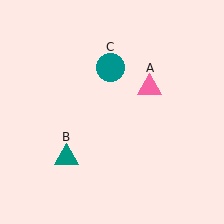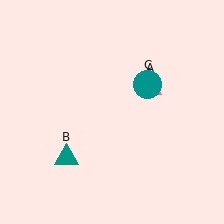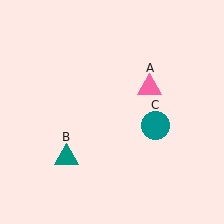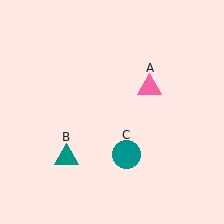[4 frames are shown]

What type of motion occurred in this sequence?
The teal circle (object C) rotated clockwise around the center of the scene.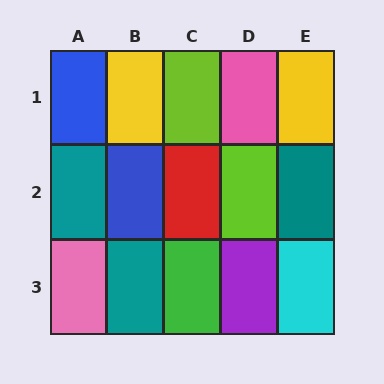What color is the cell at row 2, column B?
Blue.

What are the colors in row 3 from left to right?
Pink, teal, green, purple, cyan.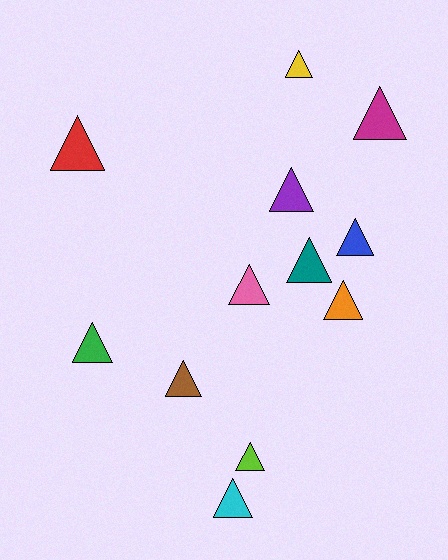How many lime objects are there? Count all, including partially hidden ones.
There is 1 lime object.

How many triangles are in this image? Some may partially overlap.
There are 12 triangles.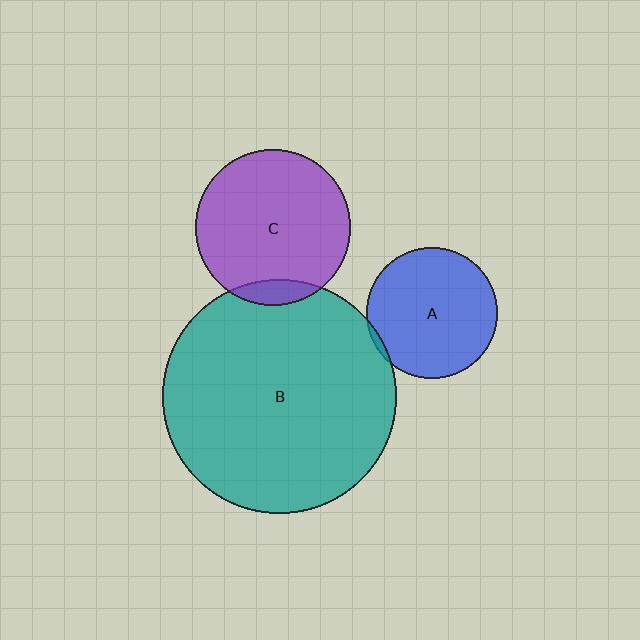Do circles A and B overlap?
Yes.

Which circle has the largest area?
Circle B (teal).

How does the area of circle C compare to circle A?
Approximately 1.4 times.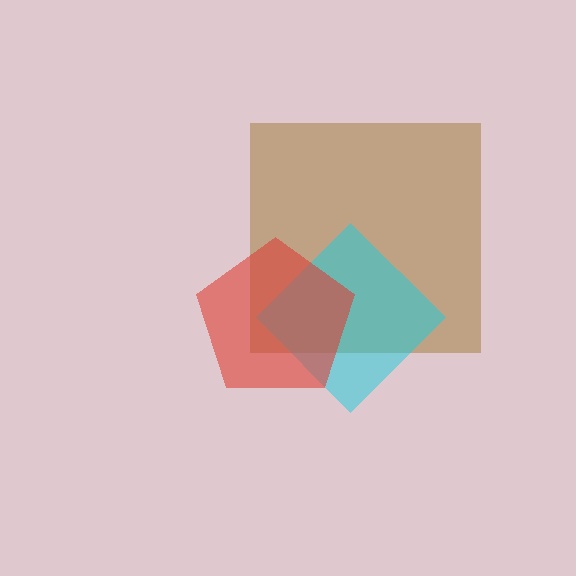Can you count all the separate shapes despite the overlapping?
Yes, there are 3 separate shapes.